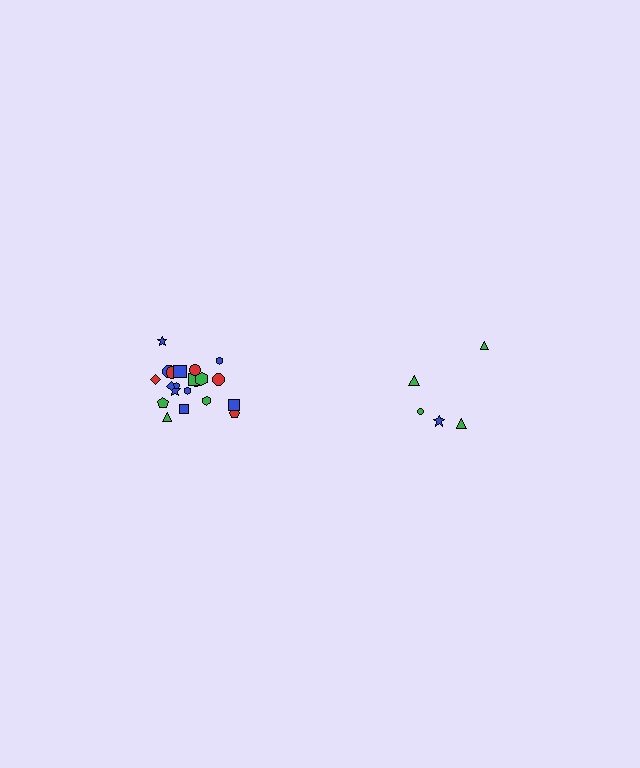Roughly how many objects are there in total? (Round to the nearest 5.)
Roughly 25 objects in total.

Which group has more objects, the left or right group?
The left group.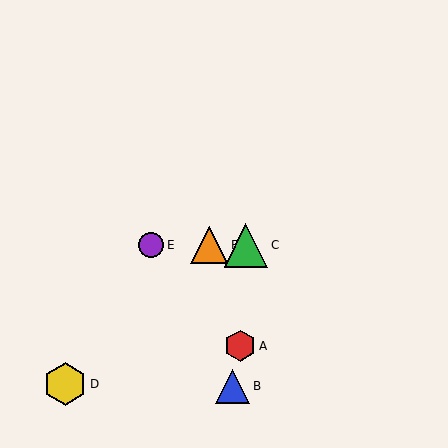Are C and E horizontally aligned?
Yes, both are at y≈245.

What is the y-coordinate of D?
Object D is at y≈384.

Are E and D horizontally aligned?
No, E is at y≈245 and D is at y≈384.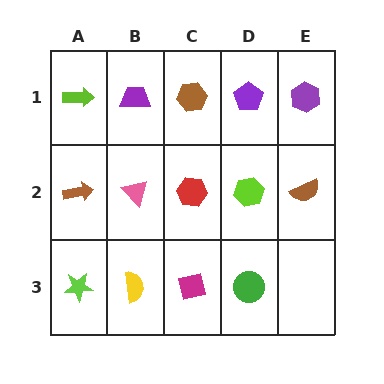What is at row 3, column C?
A magenta square.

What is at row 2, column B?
A pink triangle.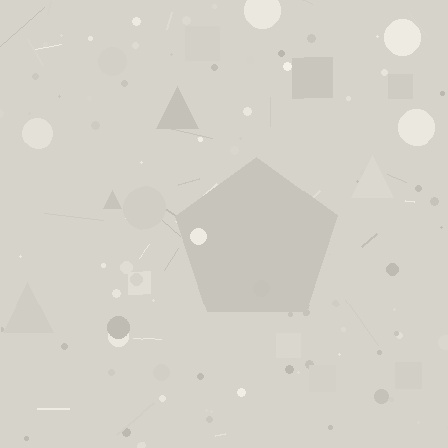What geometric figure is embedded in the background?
A pentagon is embedded in the background.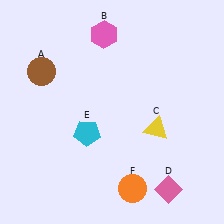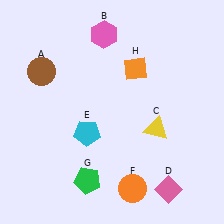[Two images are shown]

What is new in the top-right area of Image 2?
An orange diamond (H) was added in the top-right area of Image 2.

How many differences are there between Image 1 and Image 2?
There are 2 differences between the two images.